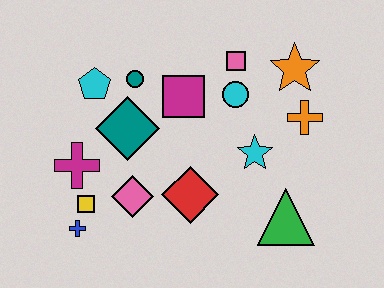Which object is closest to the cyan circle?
The pink square is closest to the cyan circle.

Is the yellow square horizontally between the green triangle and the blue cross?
Yes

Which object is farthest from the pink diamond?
The orange star is farthest from the pink diamond.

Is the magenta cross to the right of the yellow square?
No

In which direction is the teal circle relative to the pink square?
The teal circle is to the left of the pink square.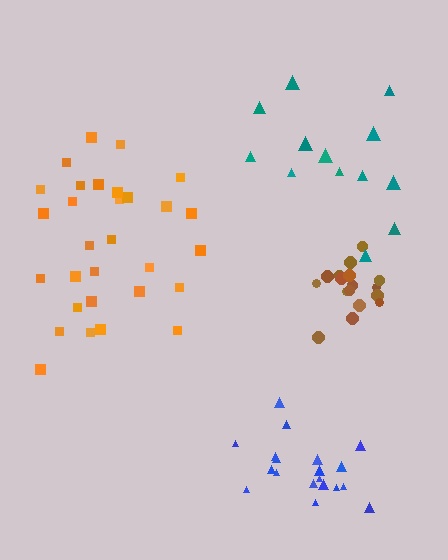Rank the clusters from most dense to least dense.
brown, blue, orange, teal.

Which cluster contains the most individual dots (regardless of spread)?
Orange (30).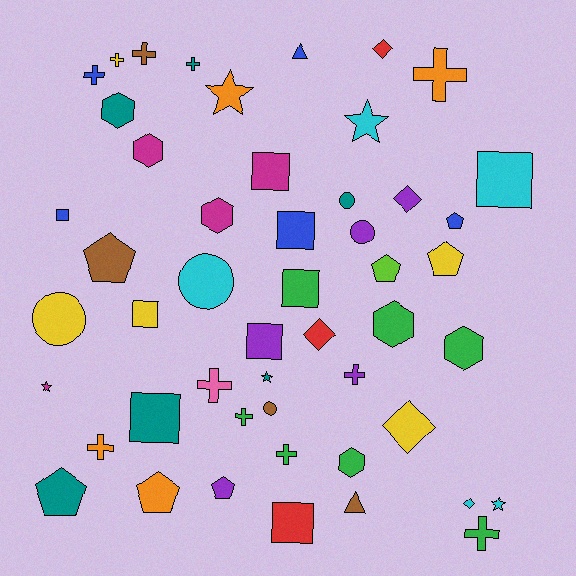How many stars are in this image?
There are 5 stars.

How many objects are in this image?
There are 50 objects.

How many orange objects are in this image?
There are 4 orange objects.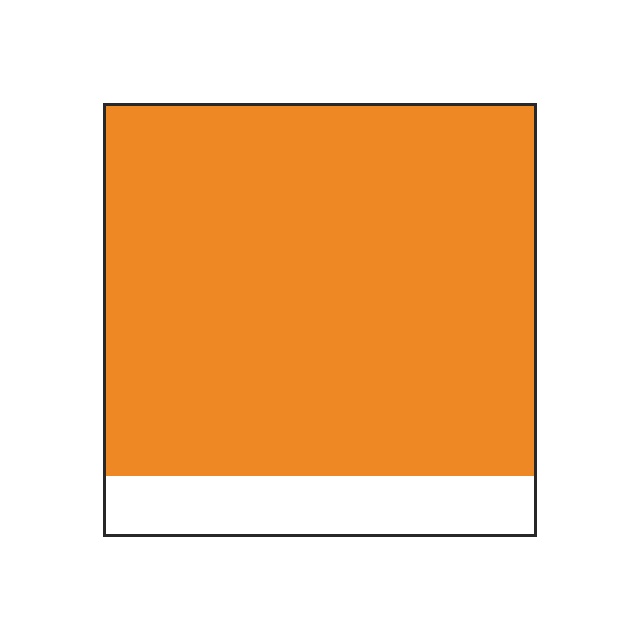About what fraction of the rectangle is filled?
About seven eighths (7/8).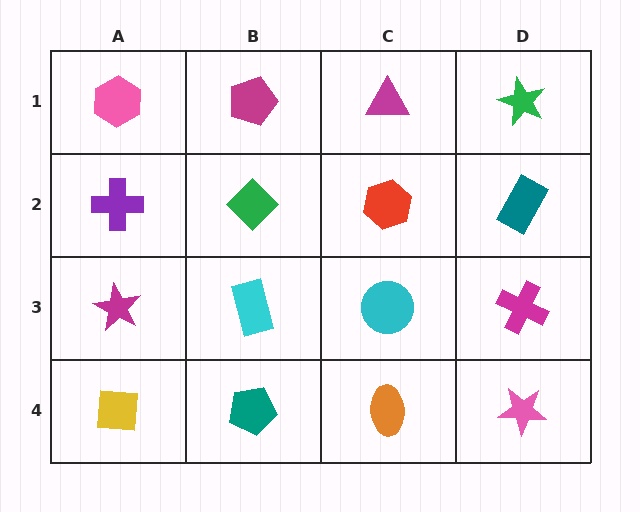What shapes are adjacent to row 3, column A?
A purple cross (row 2, column A), a yellow square (row 4, column A), a cyan rectangle (row 3, column B).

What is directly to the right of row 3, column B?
A cyan circle.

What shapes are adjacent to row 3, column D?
A teal rectangle (row 2, column D), a pink star (row 4, column D), a cyan circle (row 3, column C).